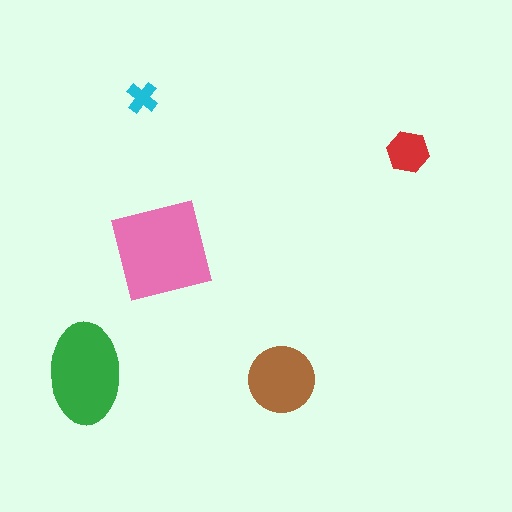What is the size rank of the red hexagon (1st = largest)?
4th.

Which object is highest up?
The cyan cross is topmost.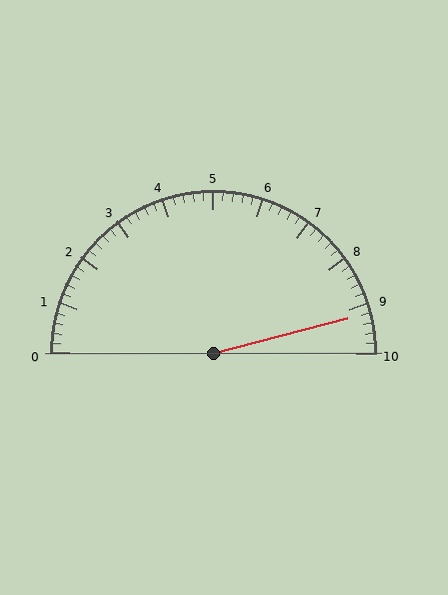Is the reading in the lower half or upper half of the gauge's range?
The reading is in the upper half of the range (0 to 10).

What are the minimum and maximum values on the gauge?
The gauge ranges from 0 to 10.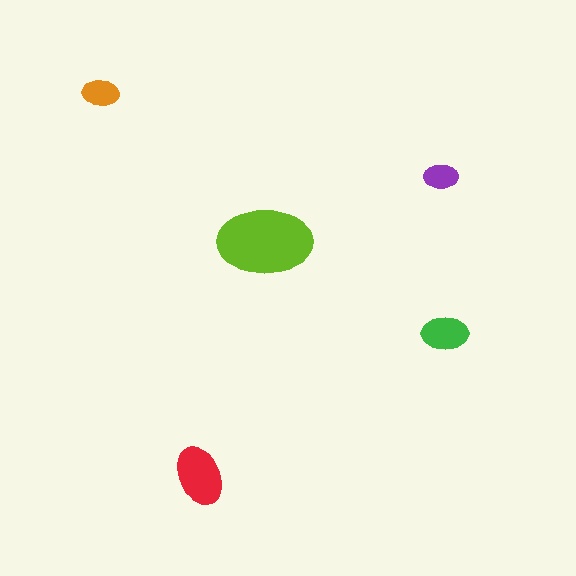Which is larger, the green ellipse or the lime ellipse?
The lime one.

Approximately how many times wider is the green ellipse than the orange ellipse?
About 1.5 times wider.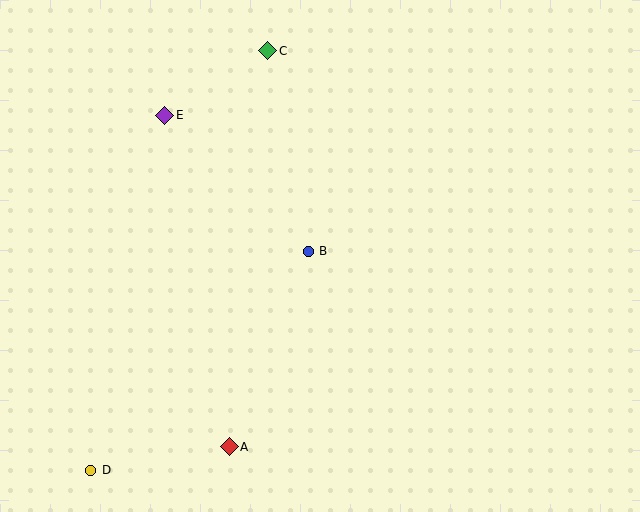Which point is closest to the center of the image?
Point B at (308, 251) is closest to the center.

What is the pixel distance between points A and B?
The distance between A and B is 211 pixels.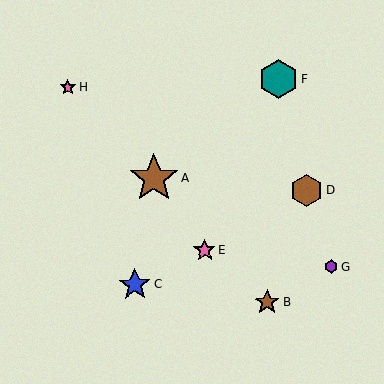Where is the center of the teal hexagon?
The center of the teal hexagon is at (279, 79).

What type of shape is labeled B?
Shape B is a brown star.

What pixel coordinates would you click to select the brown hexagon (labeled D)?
Click at (307, 190) to select the brown hexagon D.